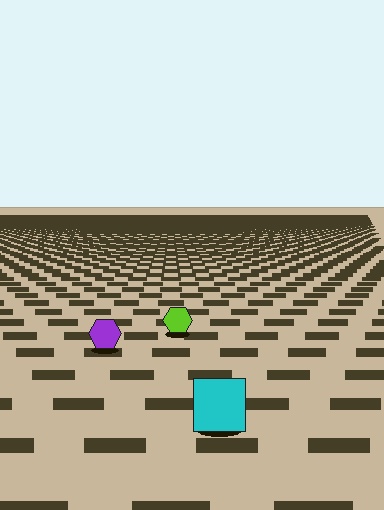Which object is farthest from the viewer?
The lime hexagon is farthest from the viewer. It appears smaller and the ground texture around it is denser.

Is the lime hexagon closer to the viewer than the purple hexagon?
No. The purple hexagon is closer — you can tell from the texture gradient: the ground texture is coarser near it.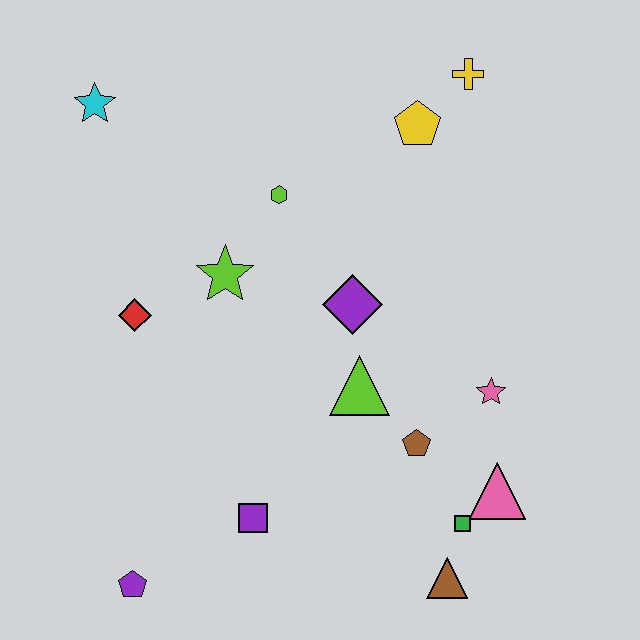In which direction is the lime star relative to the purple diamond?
The lime star is to the left of the purple diamond.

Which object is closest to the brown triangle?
The green square is closest to the brown triangle.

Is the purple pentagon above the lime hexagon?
No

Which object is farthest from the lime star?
The brown triangle is farthest from the lime star.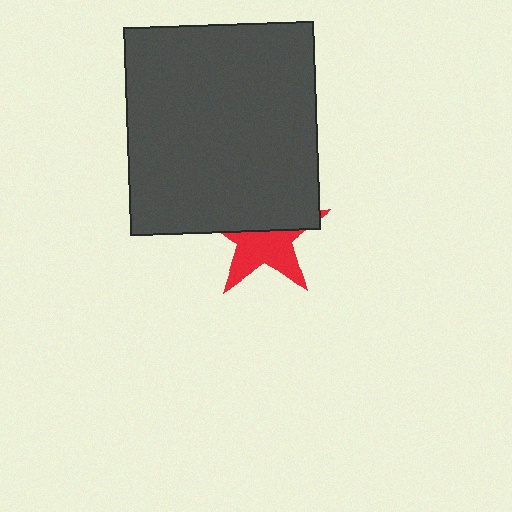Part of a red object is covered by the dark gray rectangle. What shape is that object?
It is a star.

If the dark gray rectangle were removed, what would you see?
You would see the complete red star.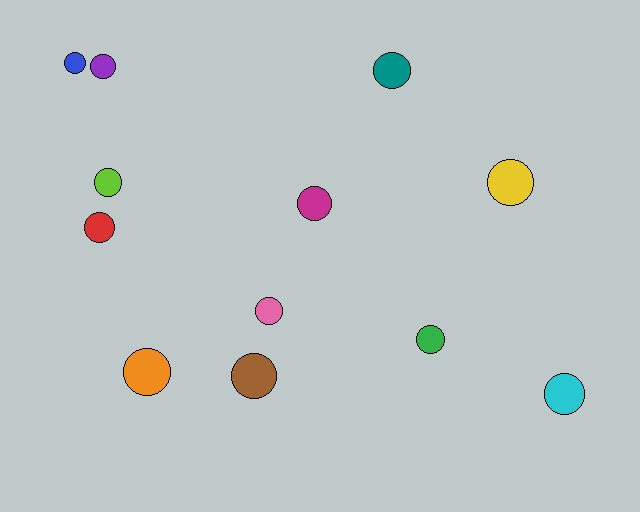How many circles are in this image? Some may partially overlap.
There are 12 circles.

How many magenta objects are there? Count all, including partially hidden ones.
There is 1 magenta object.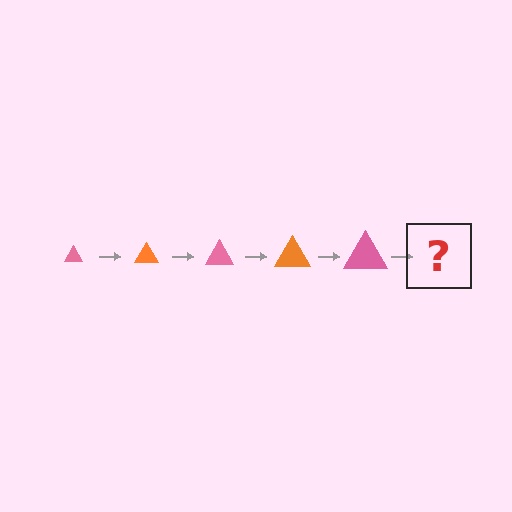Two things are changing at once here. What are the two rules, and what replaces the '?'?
The two rules are that the triangle grows larger each step and the color cycles through pink and orange. The '?' should be an orange triangle, larger than the previous one.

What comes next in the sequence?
The next element should be an orange triangle, larger than the previous one.